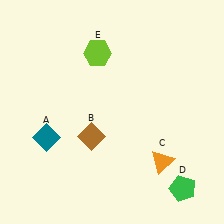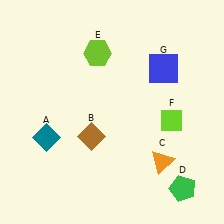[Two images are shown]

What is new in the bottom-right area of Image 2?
A lime diamond (F) was added in the bottom-right area of Image 2.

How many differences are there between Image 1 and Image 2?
There are 2 differences between the two images.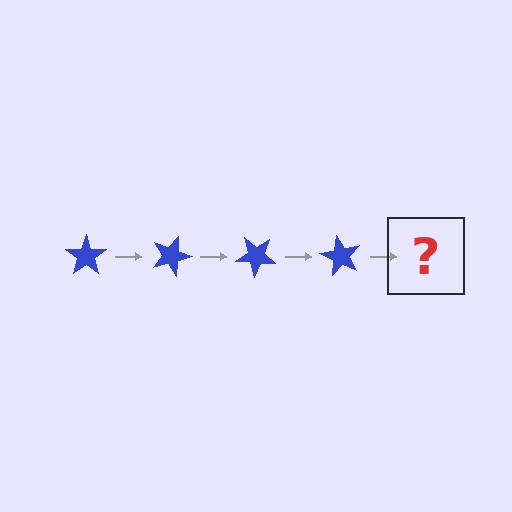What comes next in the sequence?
The next element should be a blue star rotated 80 degrees.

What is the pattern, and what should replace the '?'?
The pattern is that the star rotates 20 degrees each step. The '?' should be a blue star rotated 80 degrees.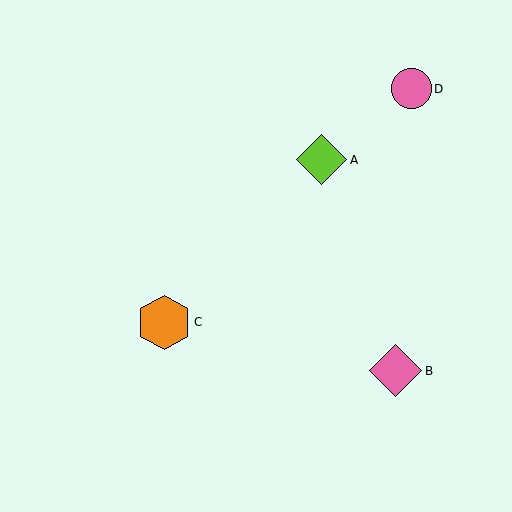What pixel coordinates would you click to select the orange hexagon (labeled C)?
Click at (164, 322) to select the orange hexagon C.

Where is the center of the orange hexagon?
The center of the orange hexagon is at (164, 322).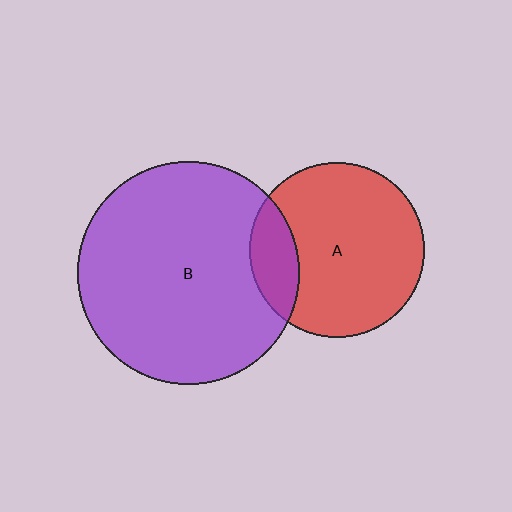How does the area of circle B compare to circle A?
Approximately 1.6 times.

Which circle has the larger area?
Circle B (purple).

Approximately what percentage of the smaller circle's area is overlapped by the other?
Approximately 20%.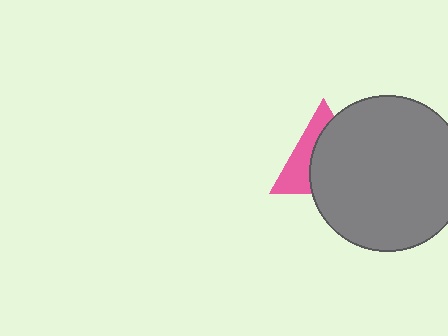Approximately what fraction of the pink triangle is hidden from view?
Roughly 61% of the pink triangle is hidden behind the gray circle.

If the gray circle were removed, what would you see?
You would see the complete pink triangle.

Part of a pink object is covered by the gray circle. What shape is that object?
It is a triangle.